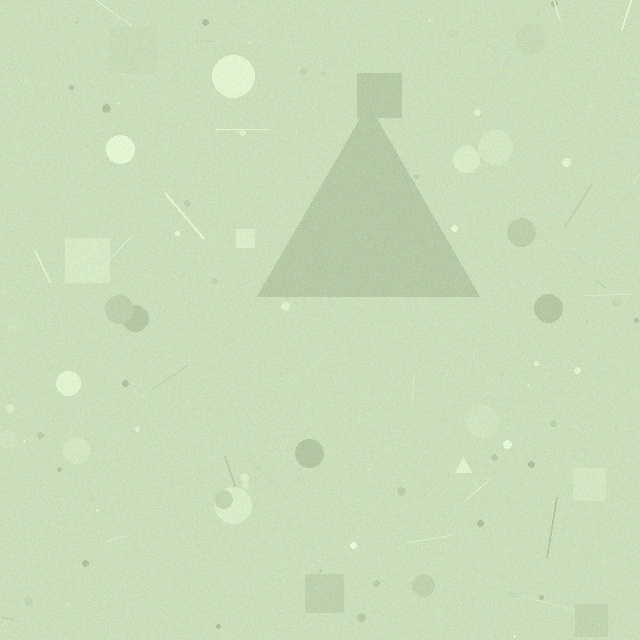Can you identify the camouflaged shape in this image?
The camouflaged shape is a triangle.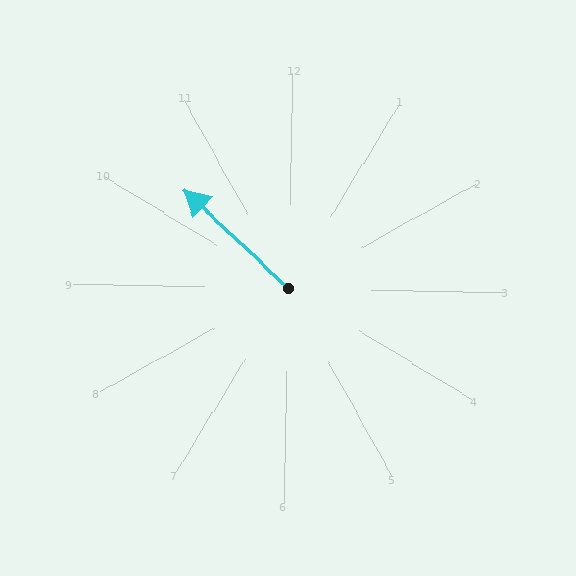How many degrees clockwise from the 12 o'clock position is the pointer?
Approximately 312 degrees.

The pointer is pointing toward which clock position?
Roughly 10 o'clock.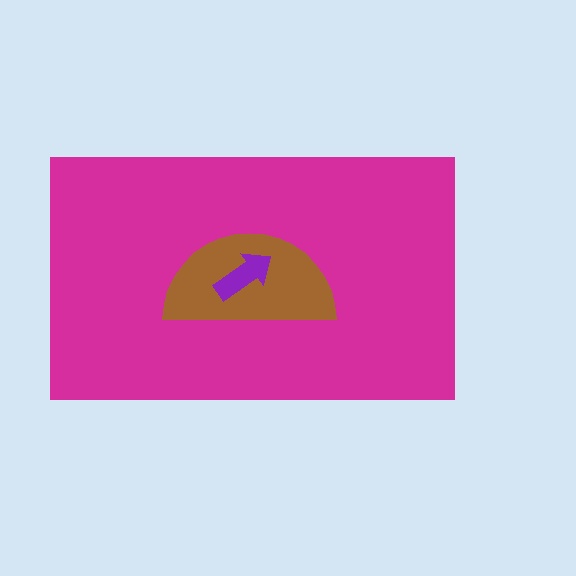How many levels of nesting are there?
3.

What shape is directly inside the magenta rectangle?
The brown semicircle.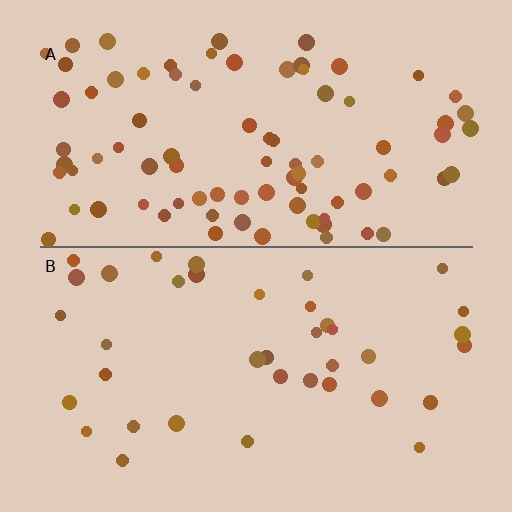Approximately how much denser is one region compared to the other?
Approximately 2.3× — region A over region B.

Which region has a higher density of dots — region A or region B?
A (the top).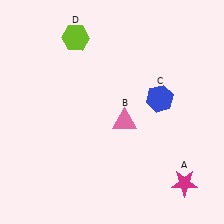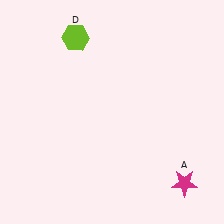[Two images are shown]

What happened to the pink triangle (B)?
The pink triangle (B) was removed in Image 2. It was in the bottom-right area of Image 1.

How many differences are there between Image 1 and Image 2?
There are 2 differences between the two images.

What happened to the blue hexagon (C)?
The blue hexagon (C) was removed in Image 2. It was in the top-right area of Image 1.